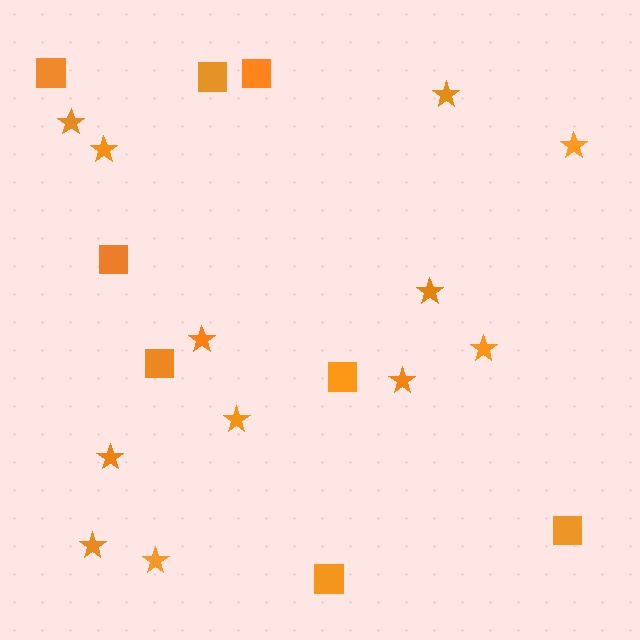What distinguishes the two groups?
There are 2 groups: one group of stars (12) and one group of squares (8).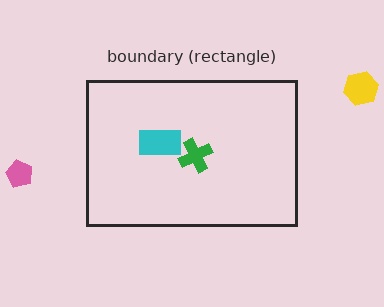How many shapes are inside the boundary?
2 inside, 2 outside.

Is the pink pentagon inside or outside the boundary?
Outside.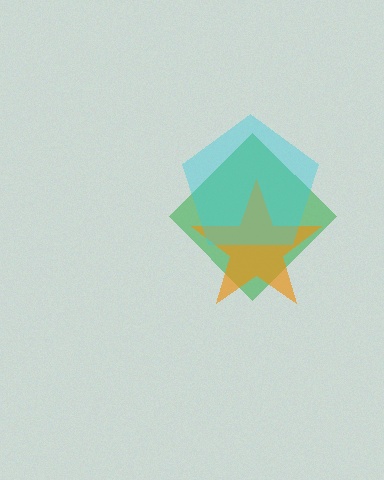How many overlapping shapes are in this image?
There are 3 overlapping shapes in the image.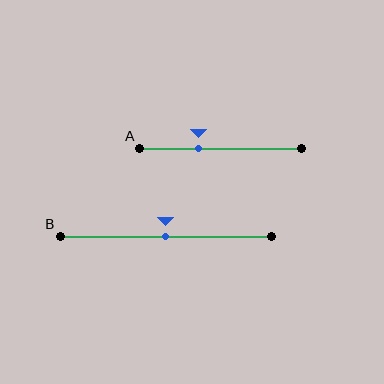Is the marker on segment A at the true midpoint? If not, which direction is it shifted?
No, the marker on segment A is shifted to the left by about 14% of the segment length.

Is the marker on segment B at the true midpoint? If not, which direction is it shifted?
Yes, the marker on segment B is at the true midpoint.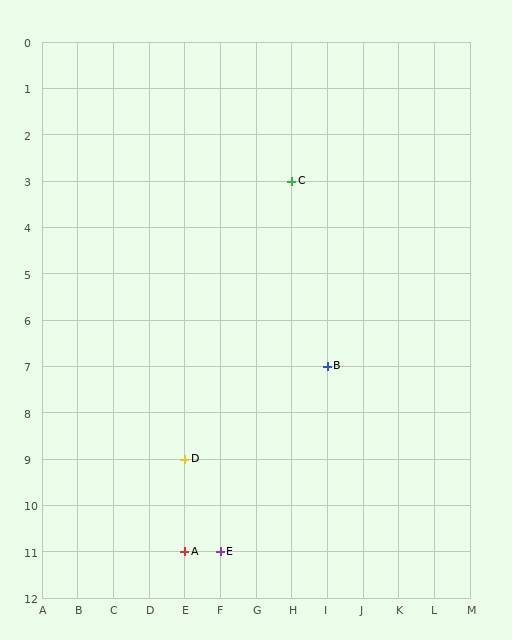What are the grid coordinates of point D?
Point D is at grid coordinates (E, 9).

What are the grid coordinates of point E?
Point E is at grid coordinates (F, 11).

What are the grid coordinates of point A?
Point A is at grid coordinates (E, 11).